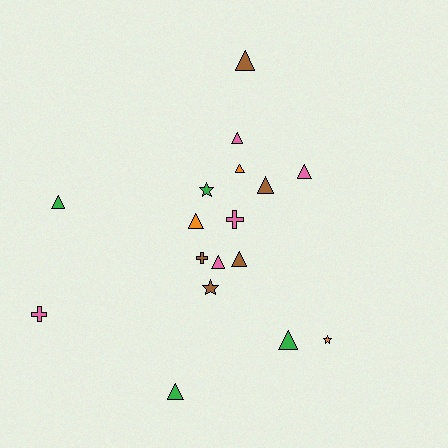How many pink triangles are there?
There are 3 pink triangles.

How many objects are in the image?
There are 17 objects.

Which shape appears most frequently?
Triangle, with 11 objects.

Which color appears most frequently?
Pink, with 5 objects.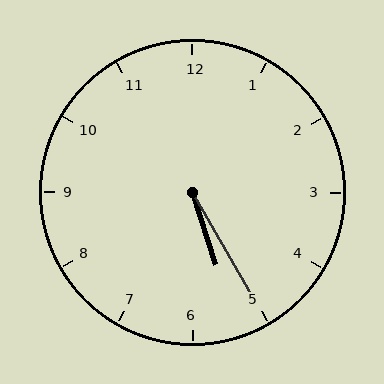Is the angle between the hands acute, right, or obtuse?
It is acute.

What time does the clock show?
5:25.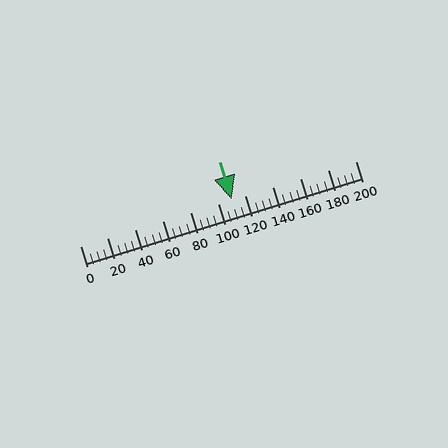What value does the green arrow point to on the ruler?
The green arrow points to approximately 110.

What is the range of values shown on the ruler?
The ruler shows values from 0 to 200.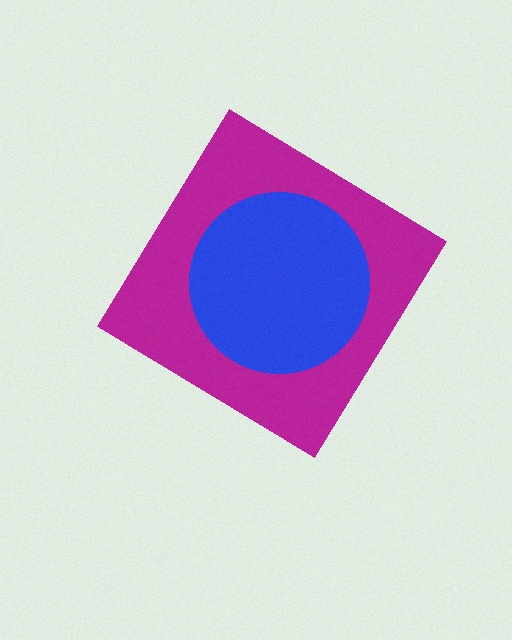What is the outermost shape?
The magenta diamond.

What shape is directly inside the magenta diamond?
The blue circle.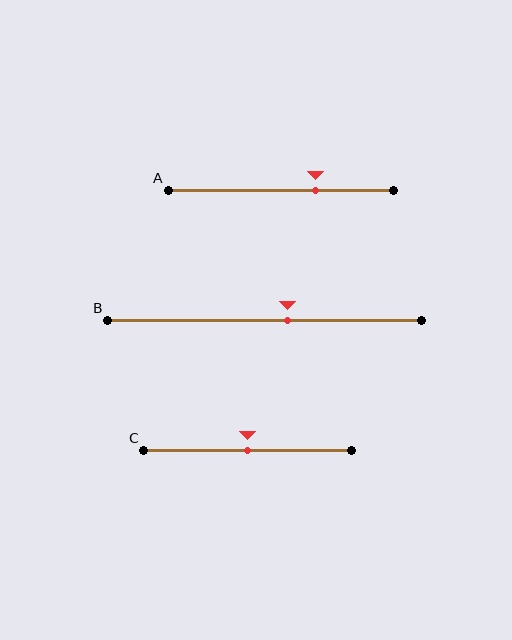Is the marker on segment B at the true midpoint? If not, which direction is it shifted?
No, the marker on segment B is shifted to the right by about 8% of the segment length.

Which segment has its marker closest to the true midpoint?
Segment C has its marker closest to the true midpoint.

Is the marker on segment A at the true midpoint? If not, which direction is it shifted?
No, the marker on segment A is shifted to the right by about 15% of the segment length.